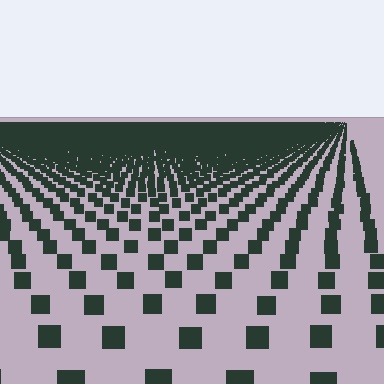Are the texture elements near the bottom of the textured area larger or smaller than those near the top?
Larger. Near the bottom, elements are closer to the viewer and appear at a bigger on-screen size.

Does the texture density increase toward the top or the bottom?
Density increases toward the top.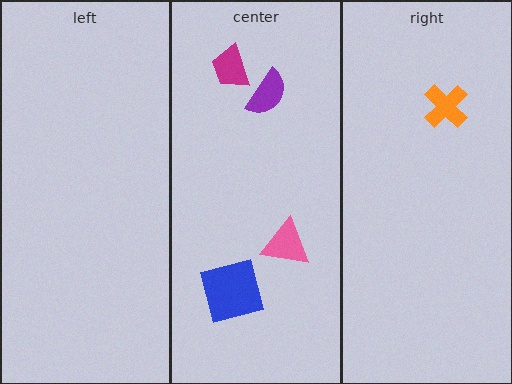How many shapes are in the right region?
1.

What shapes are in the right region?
The orange cross.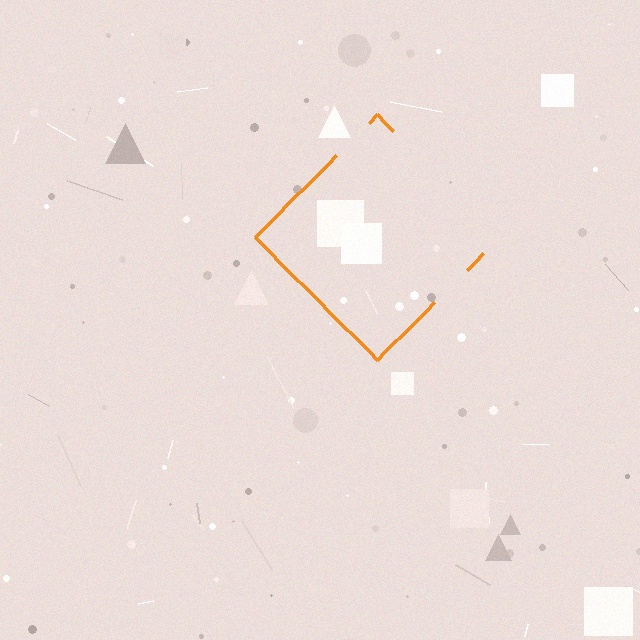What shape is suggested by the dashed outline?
The dashed outline suggests a diamond.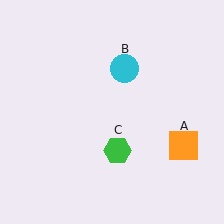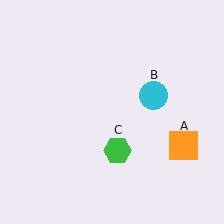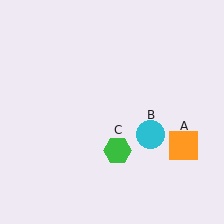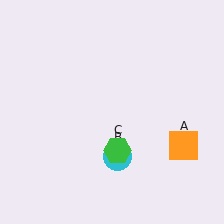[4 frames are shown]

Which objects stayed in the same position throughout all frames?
Orange square (object A) and green hexagon (object C) remained stationary.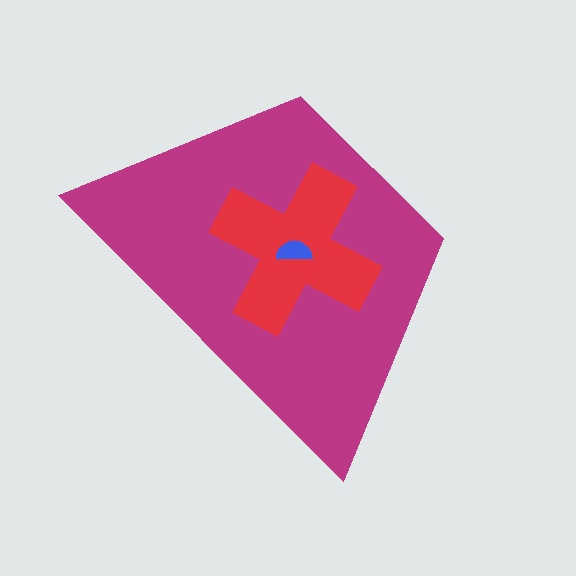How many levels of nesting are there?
3.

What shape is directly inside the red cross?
The blue semicircle.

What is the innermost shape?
The blue semicircle.